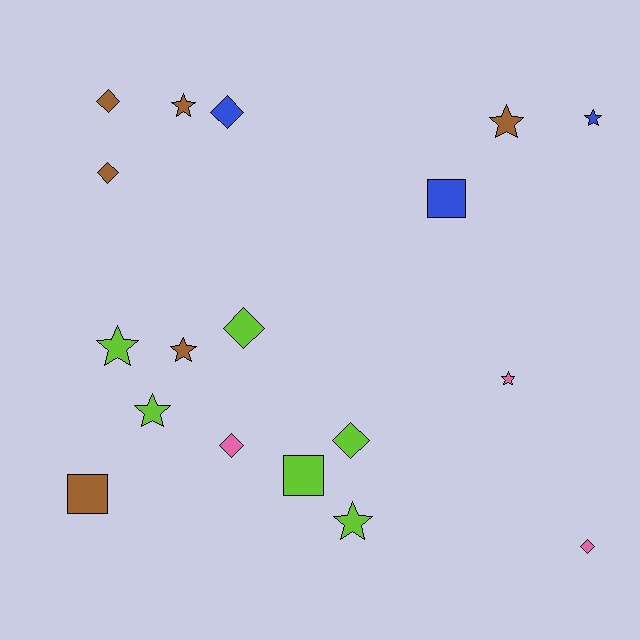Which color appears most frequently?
Lime, with 6 objects.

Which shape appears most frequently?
Star, with 8 objects.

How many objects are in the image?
There are 18 objects.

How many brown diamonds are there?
There are 2 brown diamonds.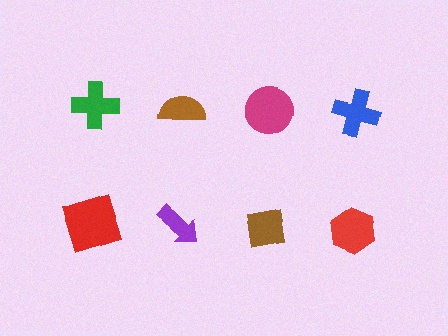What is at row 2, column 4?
A red hexagon.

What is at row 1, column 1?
A green cross.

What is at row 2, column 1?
A red square.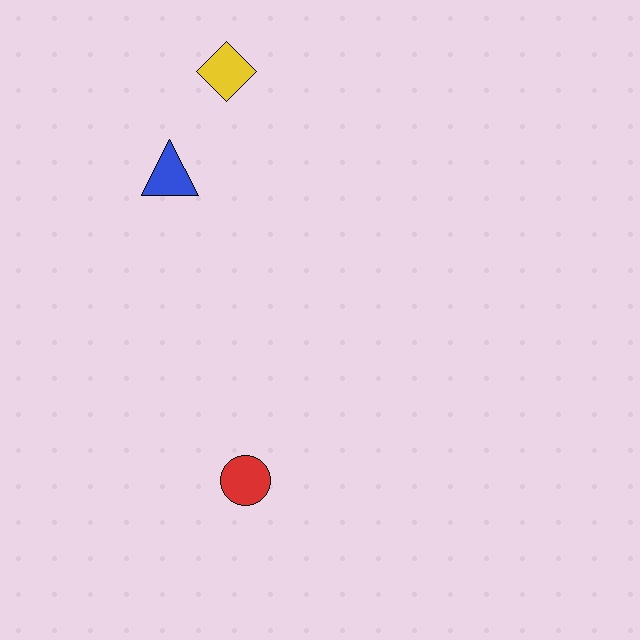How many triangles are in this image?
There is 1 triangle.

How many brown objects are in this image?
There are no brown objects.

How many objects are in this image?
There are 3 objects.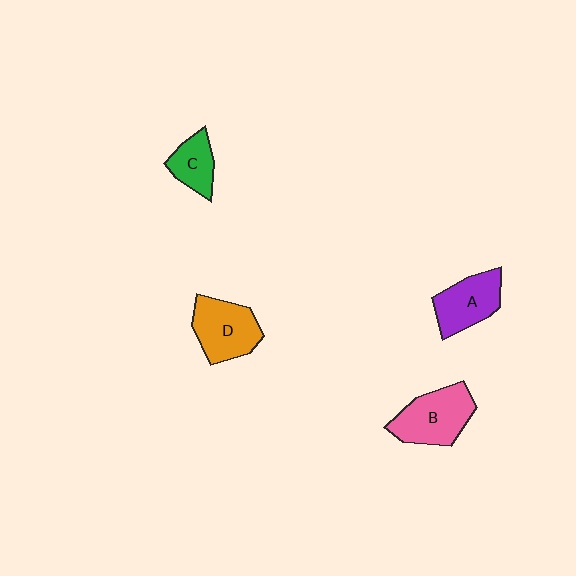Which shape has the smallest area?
Shape C (green).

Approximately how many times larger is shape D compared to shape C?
Approximately 1.6 times.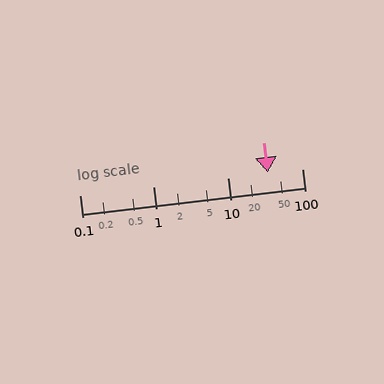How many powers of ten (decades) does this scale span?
The scale spans 3 decades, from 0.1 to 100.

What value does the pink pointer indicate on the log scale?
The pointer indicates approximately 34.